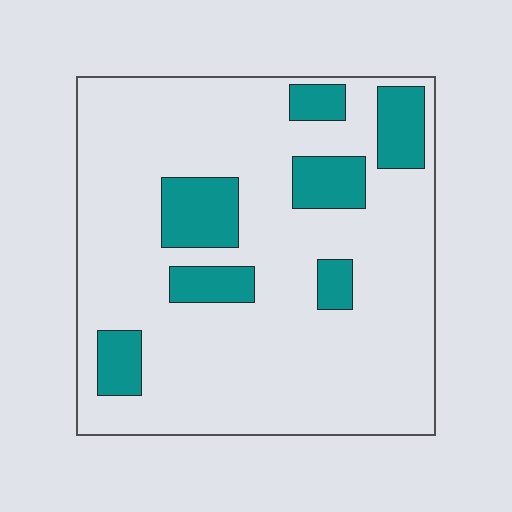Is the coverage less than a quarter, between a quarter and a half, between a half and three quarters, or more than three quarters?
Less than a quarter.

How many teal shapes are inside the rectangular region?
7.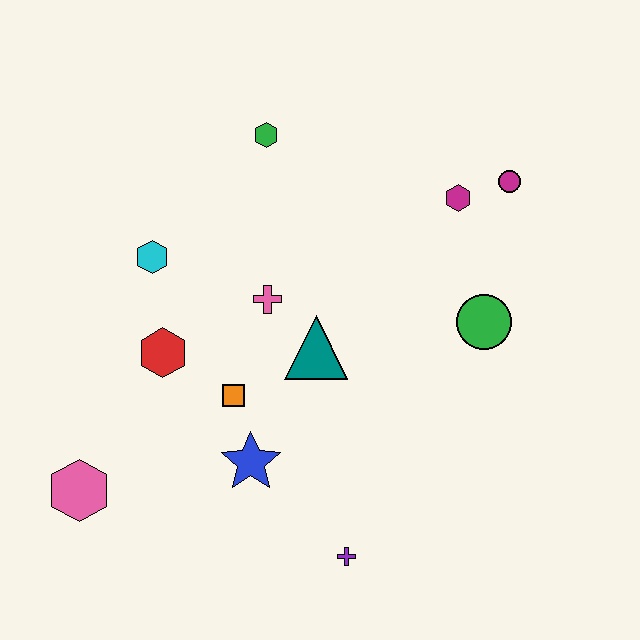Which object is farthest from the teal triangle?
The pink hexagon is farthest from the teal triangle.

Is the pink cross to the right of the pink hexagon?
Yes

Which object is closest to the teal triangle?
The pink cross is closest to the teal triangle.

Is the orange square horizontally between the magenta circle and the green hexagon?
No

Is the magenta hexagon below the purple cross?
No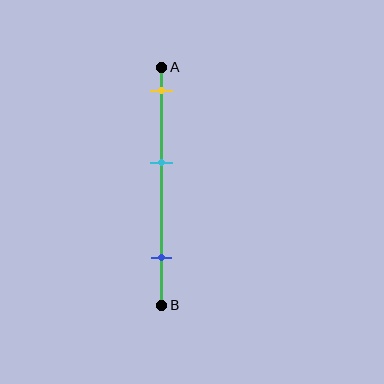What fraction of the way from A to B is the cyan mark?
The cyan mark is approximately 40% (0.4) of the way from A to B.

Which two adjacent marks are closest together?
The yellow and cyan marks are the closest adjacent pair.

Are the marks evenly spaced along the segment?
Yes, the marks are approximately evenly spaced.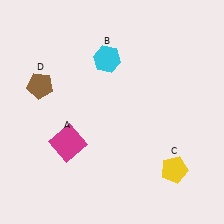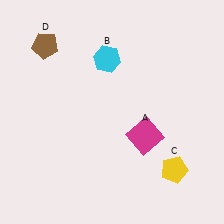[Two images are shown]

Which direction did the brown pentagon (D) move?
The brown pentagon (D) moved up.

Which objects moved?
The objects that moved are: the magenta square (A), the brown pentagon (D).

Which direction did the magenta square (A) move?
The magenta square (A) moved right.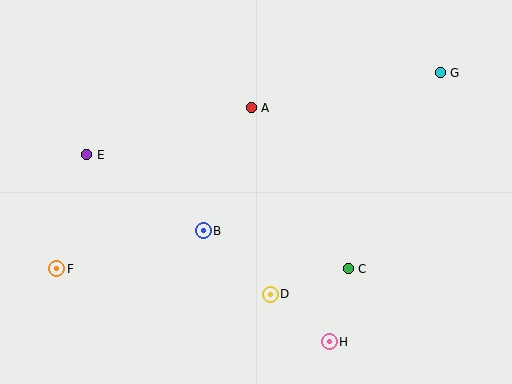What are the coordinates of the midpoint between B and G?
The midpoint between B and G is at (322, 152).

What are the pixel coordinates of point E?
Point E is at (87, 155).